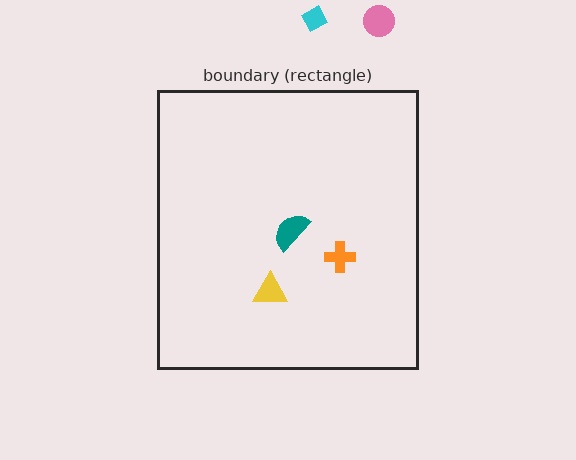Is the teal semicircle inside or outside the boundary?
Inside.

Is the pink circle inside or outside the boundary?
Outside.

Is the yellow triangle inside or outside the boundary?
Inside.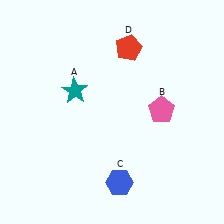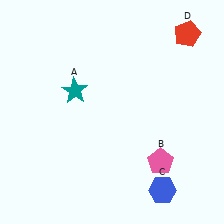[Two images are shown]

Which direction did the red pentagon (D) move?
The red pentagon (D) moved right.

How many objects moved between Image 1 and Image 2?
3 objects moved between the two images.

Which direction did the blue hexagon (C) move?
The blue hexagon (C) moved right.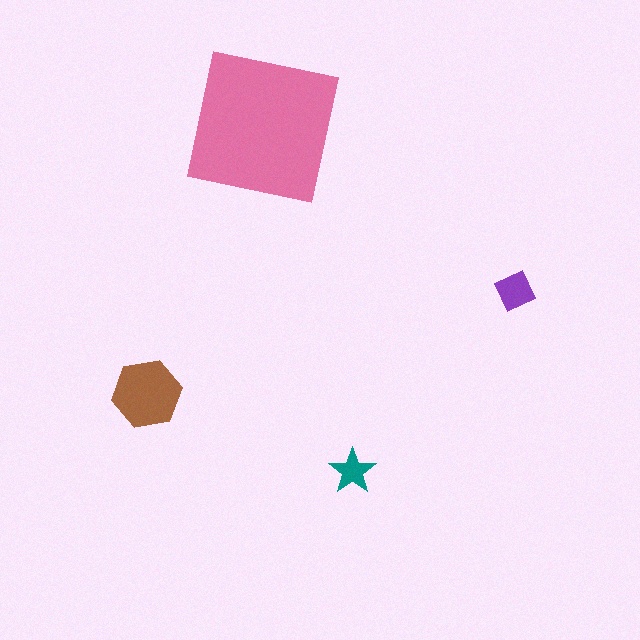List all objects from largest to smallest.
The pink square, the brown hexagon, the purple diamond, the teal star.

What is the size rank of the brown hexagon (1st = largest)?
2nd.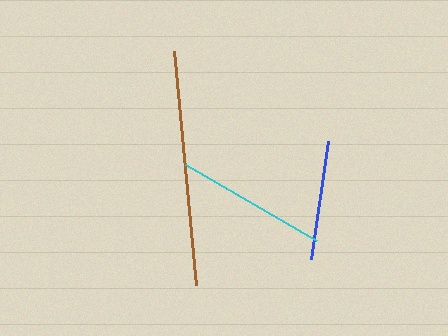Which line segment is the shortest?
The blue line is the shortest at approximately 120 pixels.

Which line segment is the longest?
The brown line is the longest at approximately 235 pixels.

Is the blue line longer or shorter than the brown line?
The brown line is longer than the blue line.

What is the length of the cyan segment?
The cyan segment is approximately 151 pixels long.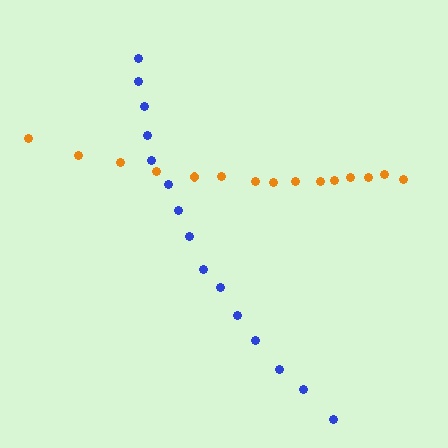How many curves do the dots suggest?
There are 2 distinct paths.